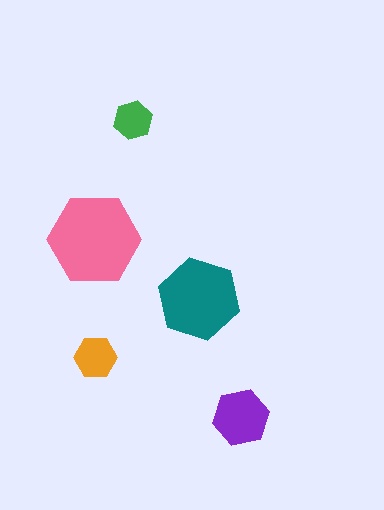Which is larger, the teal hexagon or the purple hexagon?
The teal one.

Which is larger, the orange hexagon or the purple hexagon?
The purple one.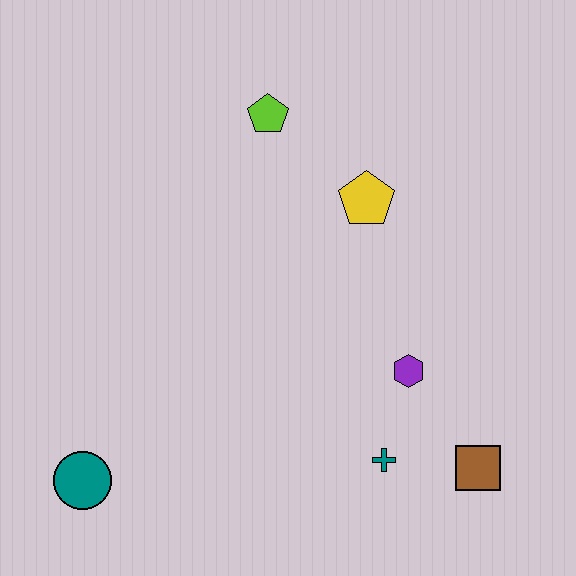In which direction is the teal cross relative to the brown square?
The teal cross is to the left of the brown square.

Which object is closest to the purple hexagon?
The teal cross is closest to the purple hexagon.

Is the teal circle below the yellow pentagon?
Yes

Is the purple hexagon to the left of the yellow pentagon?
No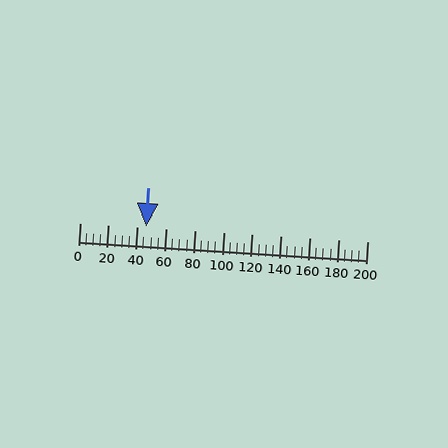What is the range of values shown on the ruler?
The ruler shows values from 0 to 200.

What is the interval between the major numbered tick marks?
The major tick marks are spaced 20 units apart.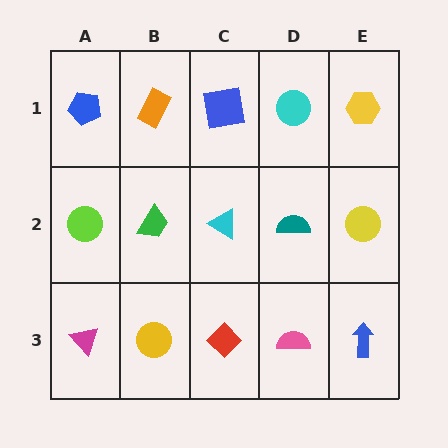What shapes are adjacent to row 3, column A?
A lime circle (row 2, column A), a yellow circle (row 3, column B).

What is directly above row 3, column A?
A lime circle.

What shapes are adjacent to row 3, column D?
A teal semicircle (row 2, column D), a red diamond (row 3, column C), a blue arrow (row 3, column E).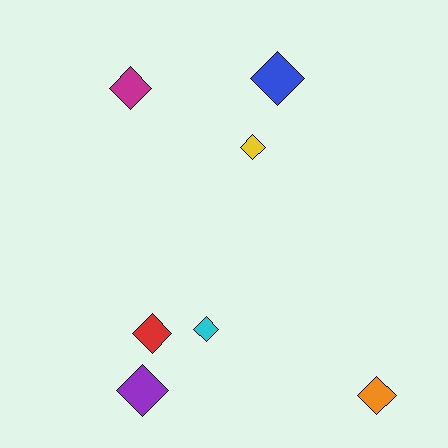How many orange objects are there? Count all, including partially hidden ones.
There is 1 orange object.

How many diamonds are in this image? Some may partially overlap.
There are 7 diamonds.